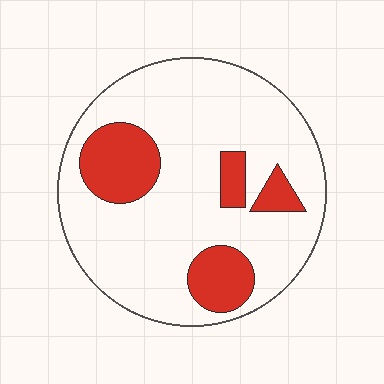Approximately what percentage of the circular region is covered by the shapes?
Approximately 20%.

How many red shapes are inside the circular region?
4.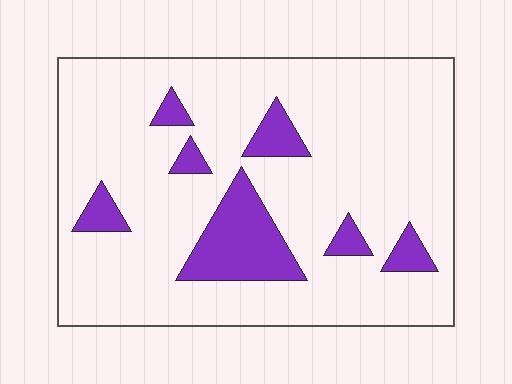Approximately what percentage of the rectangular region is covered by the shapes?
Approximately 15%.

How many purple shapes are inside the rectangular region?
7.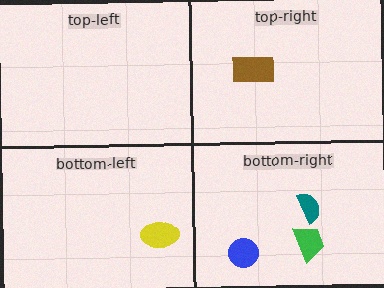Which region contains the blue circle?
The bottom-right region.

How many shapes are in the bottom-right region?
3.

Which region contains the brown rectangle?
The top-right region.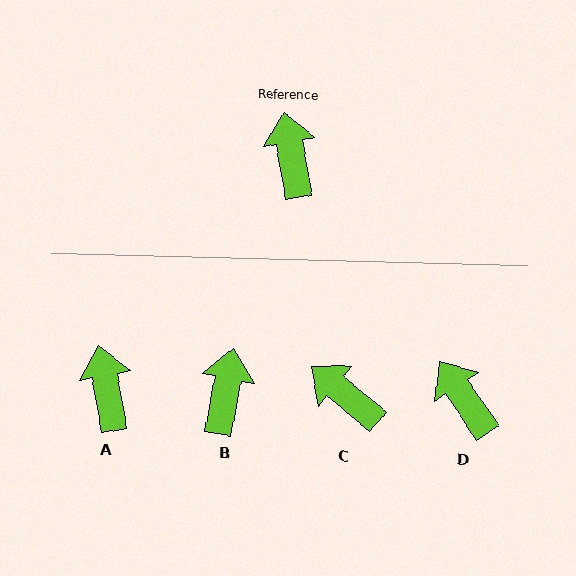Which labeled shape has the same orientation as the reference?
A.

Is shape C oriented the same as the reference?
No, it is off by about 40 degrees.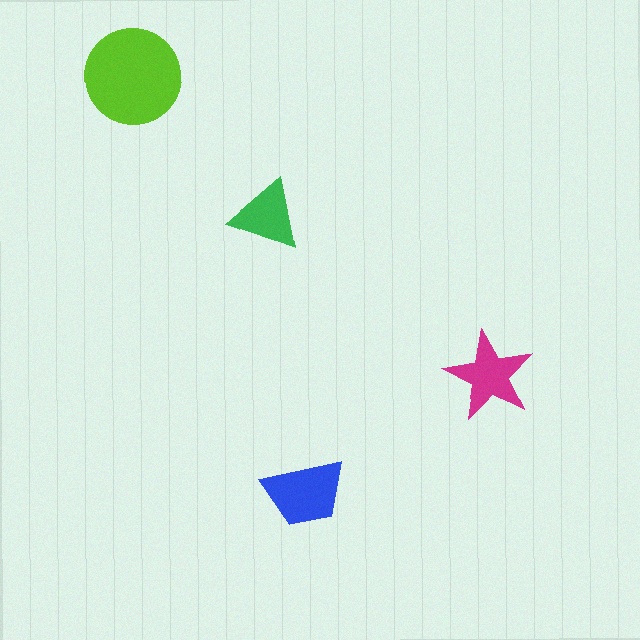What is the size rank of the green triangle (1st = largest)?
4th.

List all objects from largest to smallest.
The lime circle, the blue trapezoid, the magenta star, the green triangle.